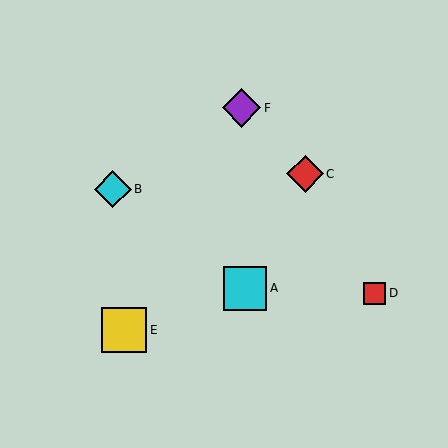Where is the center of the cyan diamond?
The center of the cyan diamond is at (113, 189).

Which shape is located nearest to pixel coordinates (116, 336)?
The yellow square (labeled E) at (124, 330) is nearest to that location.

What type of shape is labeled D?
Shape D is a red square.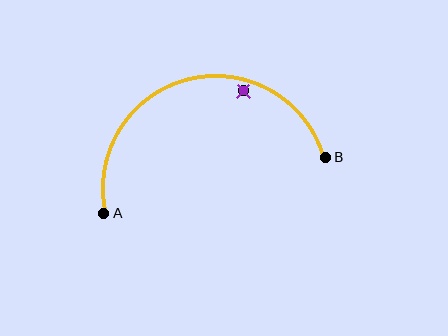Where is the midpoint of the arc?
The arc midpoint is the point on the curve farthest from the straight line joining A and B. It sits above that line.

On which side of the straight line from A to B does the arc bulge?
The arc bulges above the straight line connecting A and B.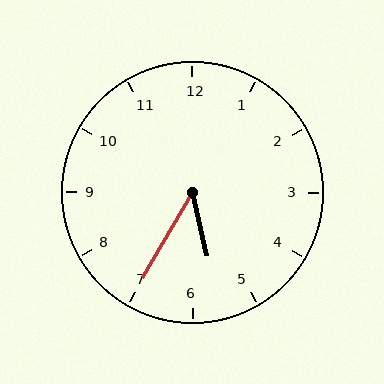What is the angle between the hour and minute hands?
Approximately 42 degrees.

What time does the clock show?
5:35.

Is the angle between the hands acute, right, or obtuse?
It is acute.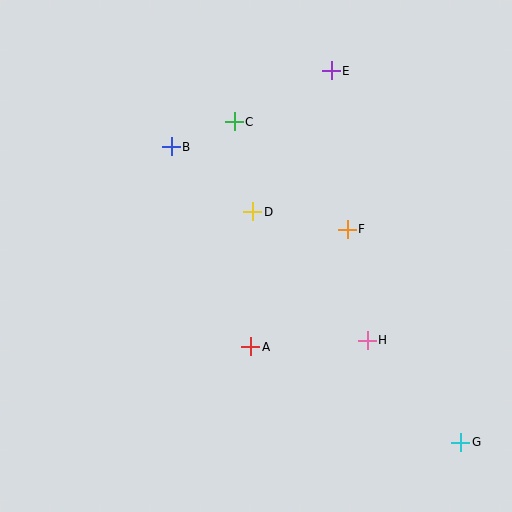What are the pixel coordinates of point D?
Point D is at (253, 212).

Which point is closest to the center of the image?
Point D at (253, 212) is closest to the center.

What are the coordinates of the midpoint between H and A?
The midpoint between H and A is at (309, 343).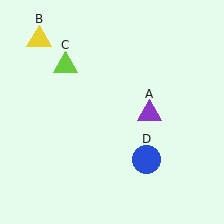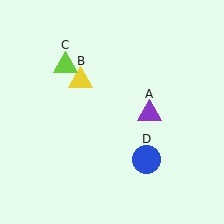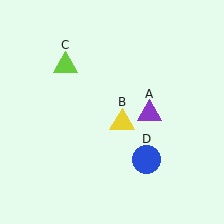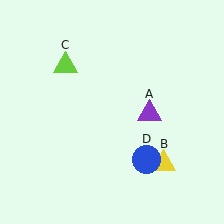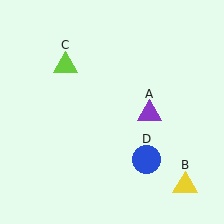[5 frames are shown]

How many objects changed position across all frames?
1 object changed position: yellow triangle (object B).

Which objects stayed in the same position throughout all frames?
Purple triangle (object A) and lime triangle (object C) and blue circle (object D) remained stationary.